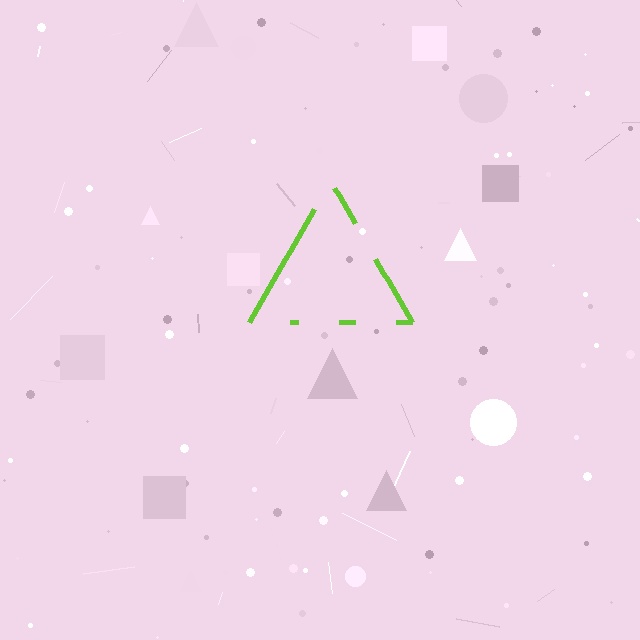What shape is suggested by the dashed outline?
The dashed outline suggests a triangle.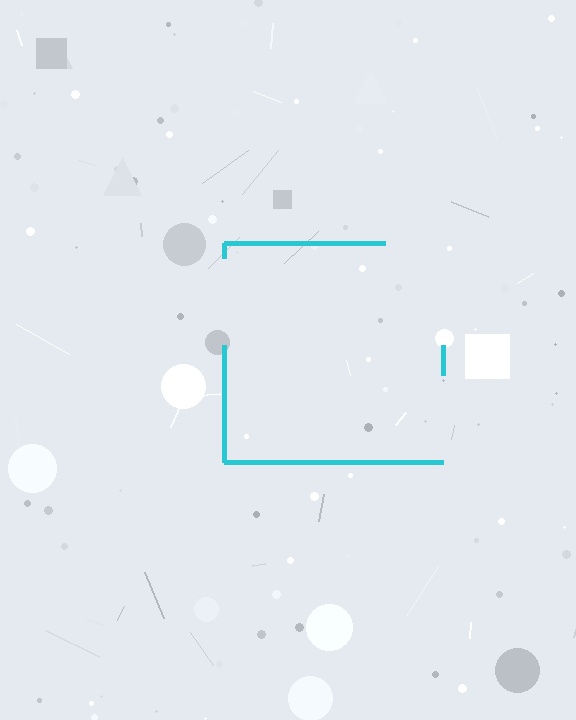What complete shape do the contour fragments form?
The contour fragments form a square.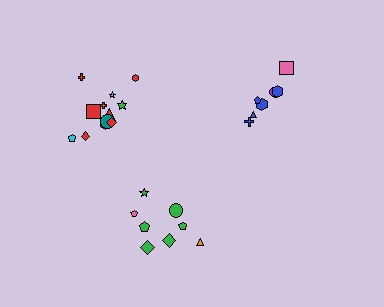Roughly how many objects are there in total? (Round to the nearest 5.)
Roughly 30 objects in total.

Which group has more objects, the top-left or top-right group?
The top-left group.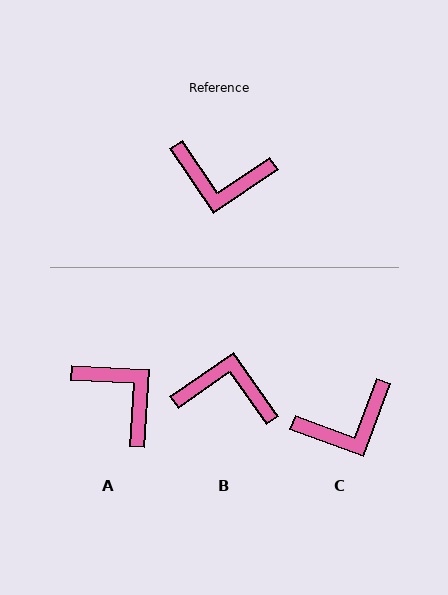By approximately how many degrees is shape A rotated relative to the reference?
Approximately 143 degrees counter-clockwise.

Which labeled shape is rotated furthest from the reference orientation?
B, about 179 degrees away.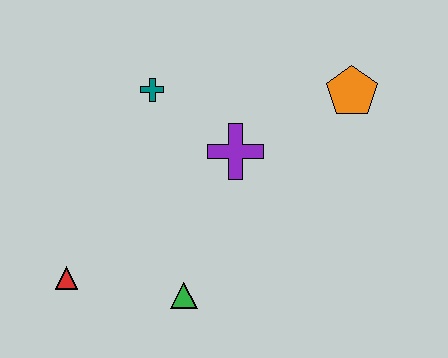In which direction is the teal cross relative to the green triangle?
The teal cross is above the green triangle.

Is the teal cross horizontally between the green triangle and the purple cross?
No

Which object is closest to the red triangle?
The green triangle is closest to the red triangle.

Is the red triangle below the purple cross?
Yes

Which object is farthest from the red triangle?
The orange pentagon is farthest from the red triangle.